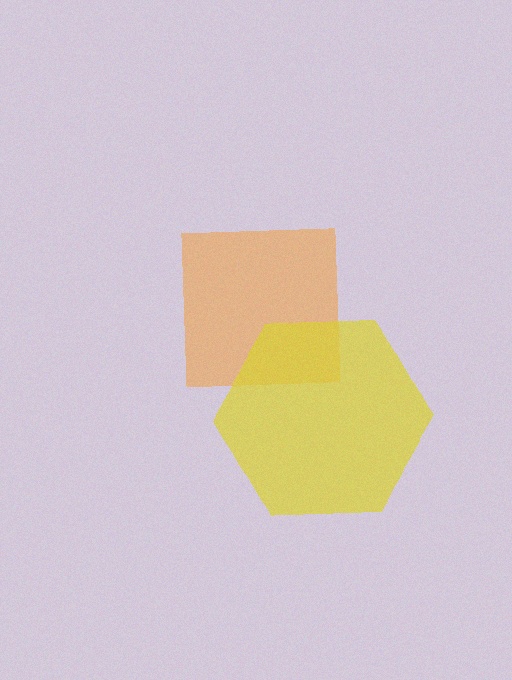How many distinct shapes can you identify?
There are 2 distinct shapes: an orange square, a yellow hexagon.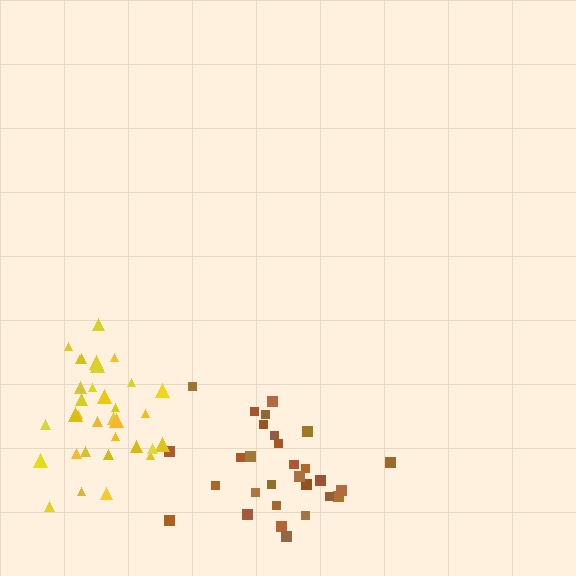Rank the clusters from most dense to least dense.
yellow, brown.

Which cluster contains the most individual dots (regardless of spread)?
Yellow (33).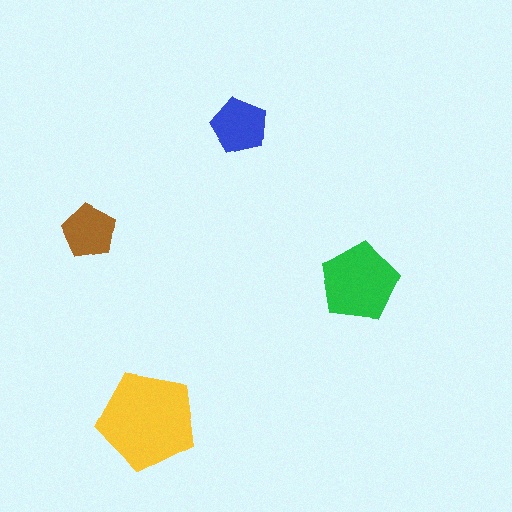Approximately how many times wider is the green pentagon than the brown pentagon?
About 1.5 times wider.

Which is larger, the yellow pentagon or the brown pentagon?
The yellow one.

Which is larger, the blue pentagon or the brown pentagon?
The blue one.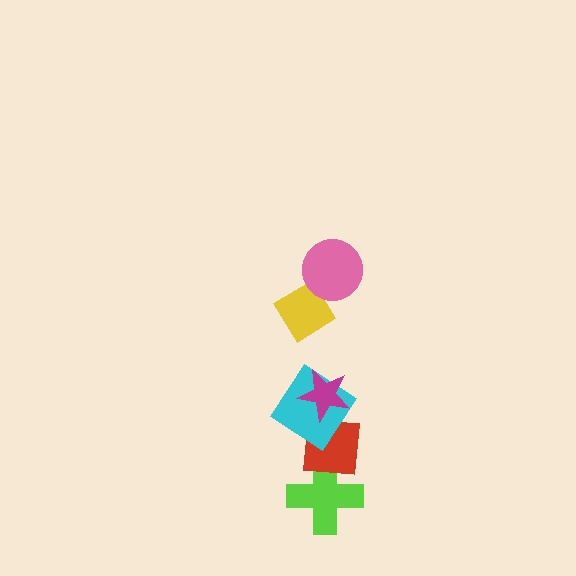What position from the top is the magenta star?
The magenta star is 3rd from the top.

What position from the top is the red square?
The red square is 5th from the top.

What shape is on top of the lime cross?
The red square is on top of the lime cross.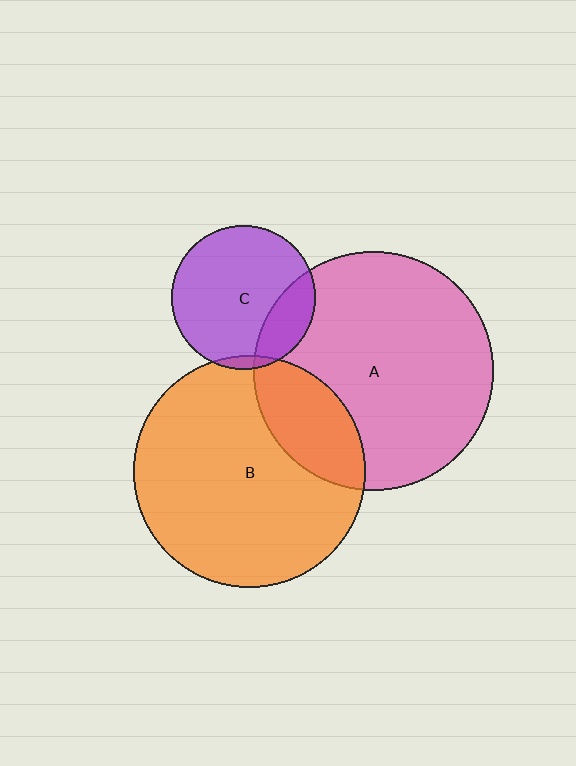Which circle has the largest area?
Circle A (pink).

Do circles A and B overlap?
Yes.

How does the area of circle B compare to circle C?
Approximately 2.6 times.